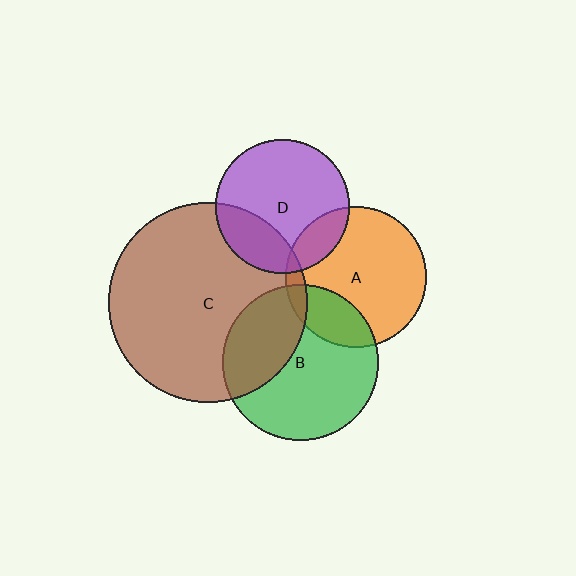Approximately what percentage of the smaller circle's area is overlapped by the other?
Approximately 35%.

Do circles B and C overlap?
Yes.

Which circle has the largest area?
Circle C (brown).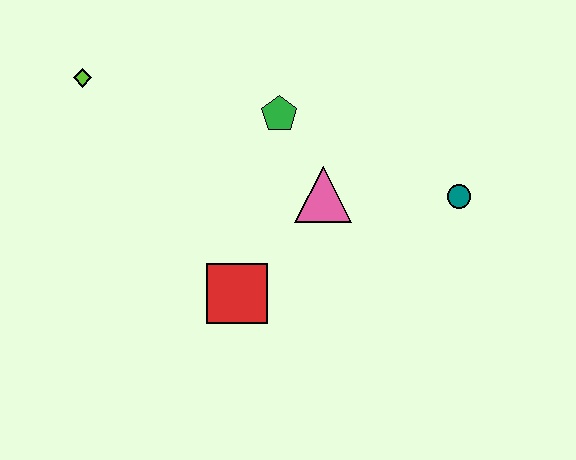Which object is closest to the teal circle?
The pink triangle is closest to the teal circle.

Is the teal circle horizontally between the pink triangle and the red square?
No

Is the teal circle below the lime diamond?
Yes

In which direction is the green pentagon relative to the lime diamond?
The green pentagon is to the right of the lime diamond.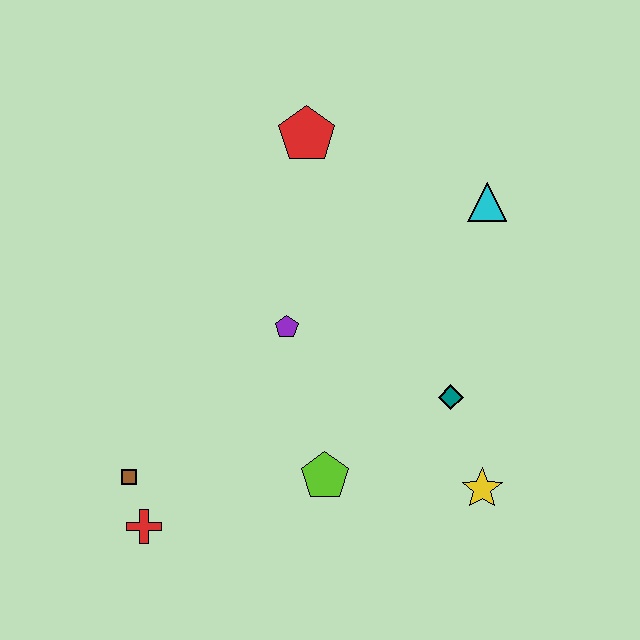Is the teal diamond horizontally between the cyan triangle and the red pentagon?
Yes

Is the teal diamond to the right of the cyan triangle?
No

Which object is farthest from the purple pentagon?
The yellow star is farthest from the purple pentagon.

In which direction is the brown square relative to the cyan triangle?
The brown square is to the left of the cyan triangle.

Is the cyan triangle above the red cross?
Yes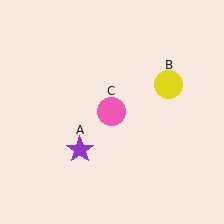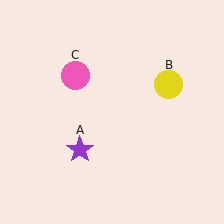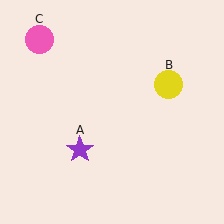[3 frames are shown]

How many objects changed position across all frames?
1 object changed position: pink circle (object C).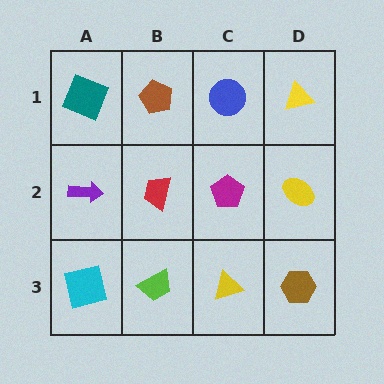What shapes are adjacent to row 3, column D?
A yellow ellipse (row 2, column D), a yellow triangle (row 3, column C).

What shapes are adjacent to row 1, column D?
A yellow ellipse (row 2, column D), a blue circle (row 1, column C).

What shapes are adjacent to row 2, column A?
A teal square (row 1, column A), a cyan square (row 3, column A), a red trapezoid (row 2, column B).